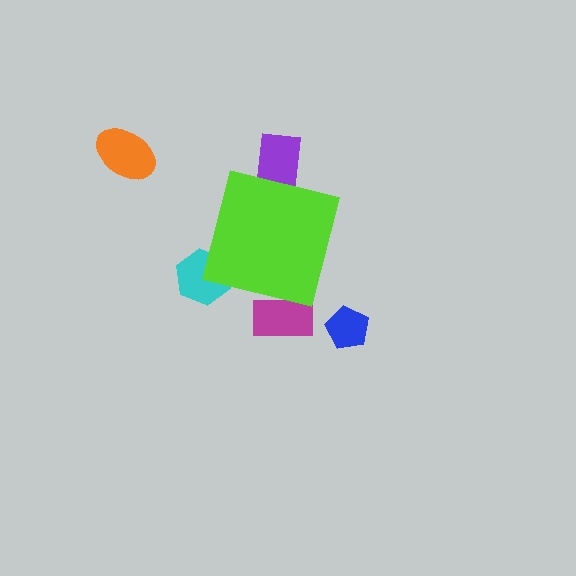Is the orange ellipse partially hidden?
No, the orange ellipse is fully visible.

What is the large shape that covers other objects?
A lime square.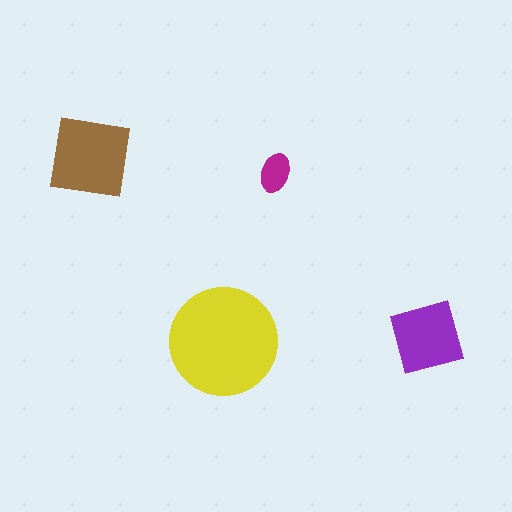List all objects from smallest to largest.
The magenta ellipse, the purple diamond, the brown square, the yellow circle.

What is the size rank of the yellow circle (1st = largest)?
1st.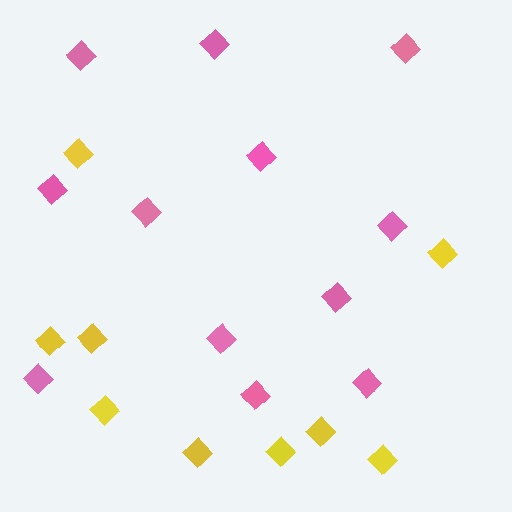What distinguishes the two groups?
There are 2 groups: one group of yellow diamonds (9) and one group of pink diamonds (12).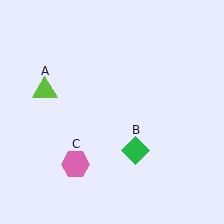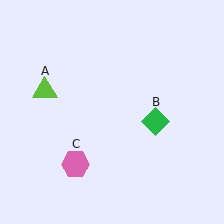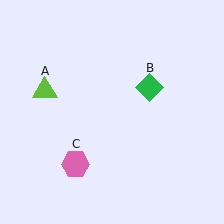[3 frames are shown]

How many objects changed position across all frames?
1 object changed position: green diamond (object B).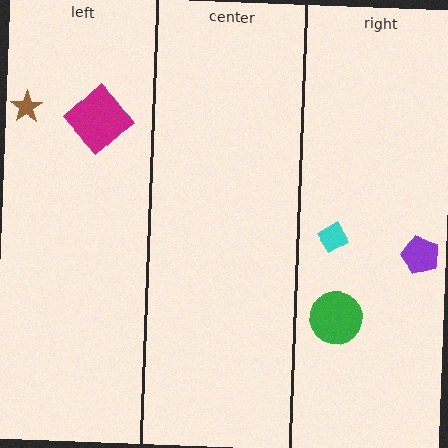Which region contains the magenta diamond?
The left region.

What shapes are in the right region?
The purple pentagon, the cyan diamond, the green circle.